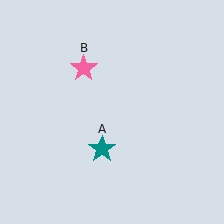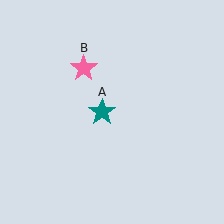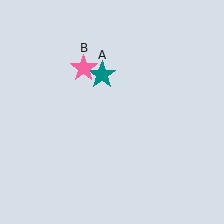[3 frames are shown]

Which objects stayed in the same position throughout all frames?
Pink star (object B) remained stationary.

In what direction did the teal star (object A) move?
The teal star (object A) moved up.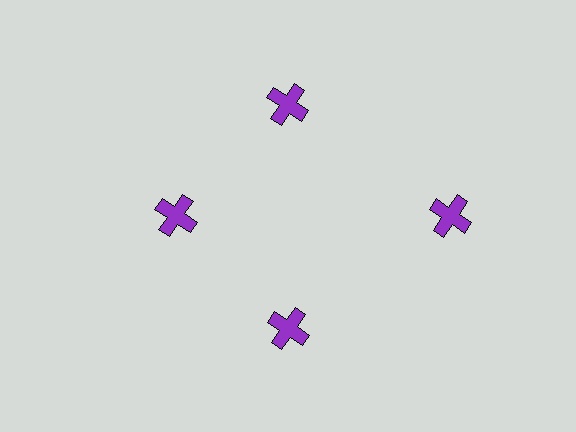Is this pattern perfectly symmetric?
No. The 4 purple crosses are arranged in a ring, but one element near the 3 o'clock position is pushed outward from the center, breaking the 4-fold rotational symmetry.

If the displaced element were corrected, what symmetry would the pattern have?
It would have 4-fold rotational symmetry — the pattern would map onto itself every 90 degrees.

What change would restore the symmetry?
The symmetry would be restored by moving it inward, back onto the ring so that all 4 crosses sit at equal angles and equal distance from the center.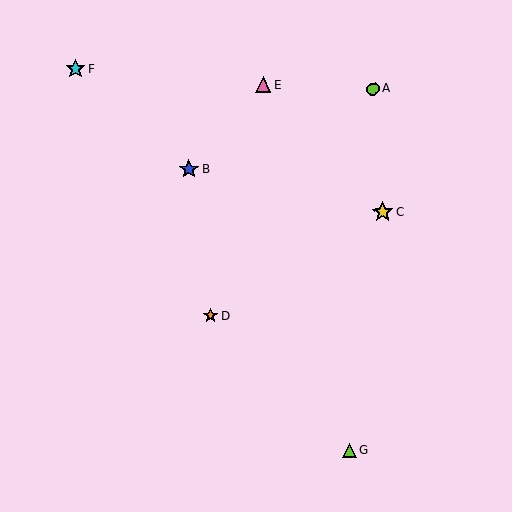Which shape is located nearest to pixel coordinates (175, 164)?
The blue star (labeled B) at (189, 169) is nearest to that location.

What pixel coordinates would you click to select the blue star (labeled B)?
Click at (189, 169) to select the blue star B.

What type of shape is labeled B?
Shape B is a blue star.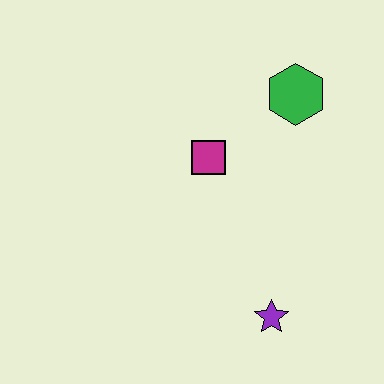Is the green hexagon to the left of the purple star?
No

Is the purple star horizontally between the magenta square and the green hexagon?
Yes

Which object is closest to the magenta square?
The green hexagon is closest to the magenta square.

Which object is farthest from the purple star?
The green hexagon is farthest from the purple star.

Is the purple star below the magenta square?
Yes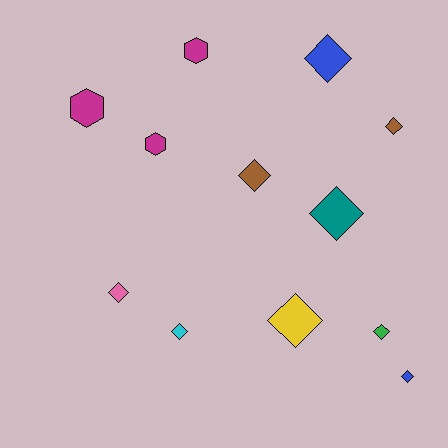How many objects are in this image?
There are 12 objects.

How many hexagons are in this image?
There are 3 hexagons.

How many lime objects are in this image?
There are no lime objects.